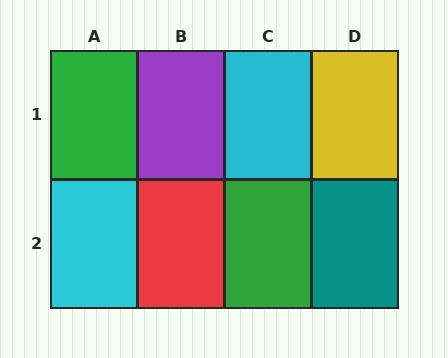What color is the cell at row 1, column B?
Purple.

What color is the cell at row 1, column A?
Green.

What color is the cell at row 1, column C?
Cyan.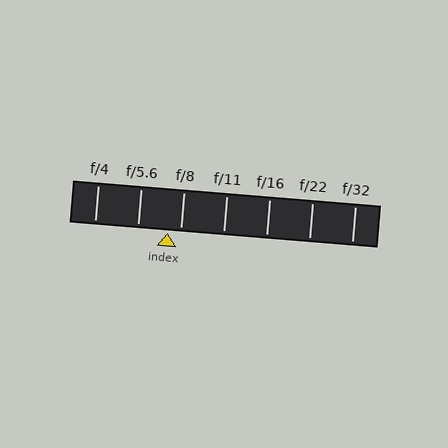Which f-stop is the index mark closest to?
The index mark is closest to f/8.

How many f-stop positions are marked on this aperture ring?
There are 7 f-stop positions marked.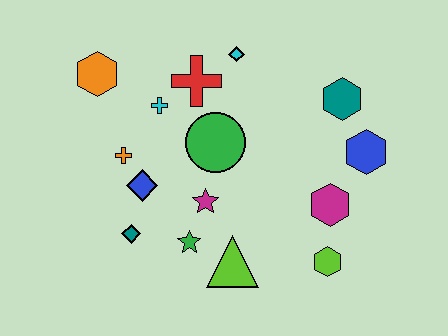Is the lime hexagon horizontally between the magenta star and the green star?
No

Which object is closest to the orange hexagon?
The cyan cross is closest to the orange hexagon.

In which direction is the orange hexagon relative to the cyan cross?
The orange hexagon is to the left of the cyan cross.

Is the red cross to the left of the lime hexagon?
Yes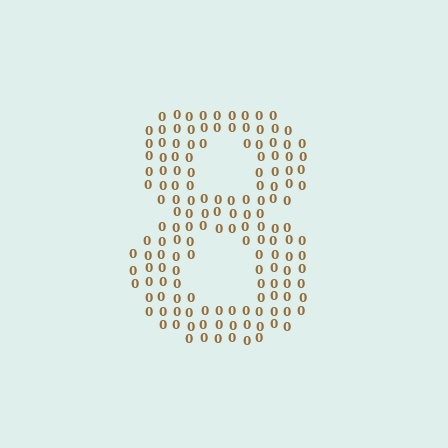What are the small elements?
The small elements are digit 0's.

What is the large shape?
The large shape is the digit 8.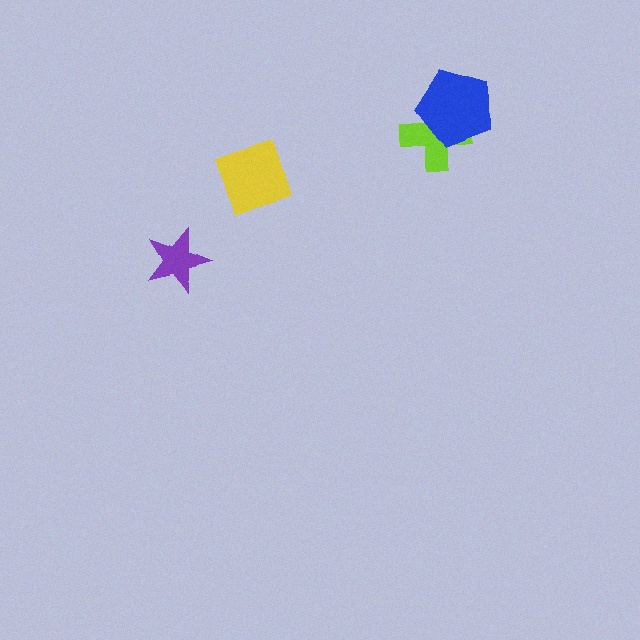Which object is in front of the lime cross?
The blue pentagon is in front of the lime cross.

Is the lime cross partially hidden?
Yes, it is partially covered by another shape.